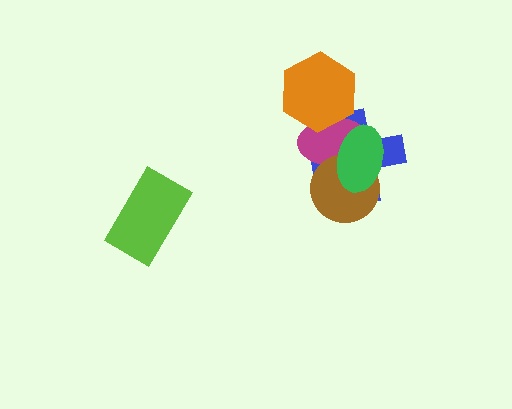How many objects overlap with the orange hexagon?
2 objects overlap with the orange hexagon.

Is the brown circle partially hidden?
Yes, it is partially covered by another shape.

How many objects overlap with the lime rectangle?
0 objects overlap with the lime rectangle.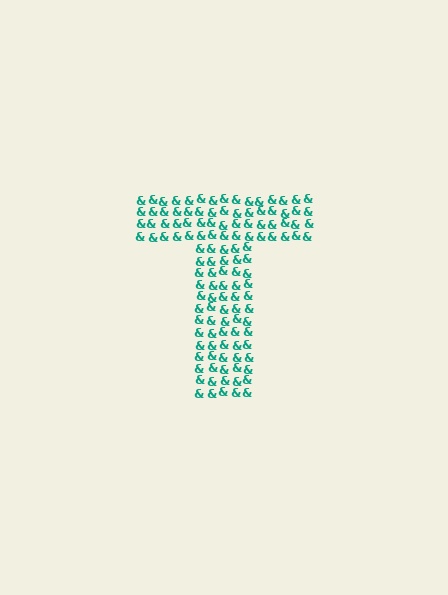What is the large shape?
The large shape is the letter T.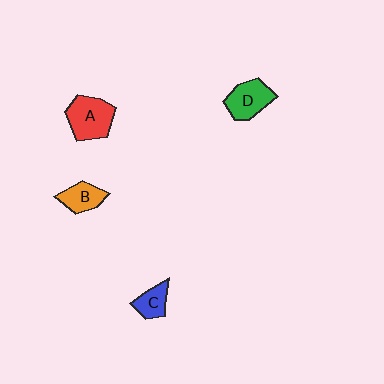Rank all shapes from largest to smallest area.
From largest to smallest: A (red), D (green), B (orange), C (blue).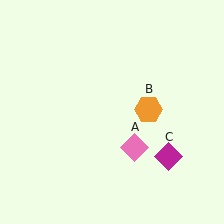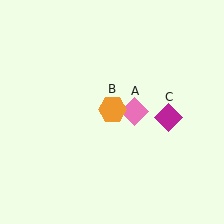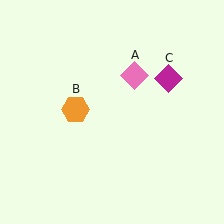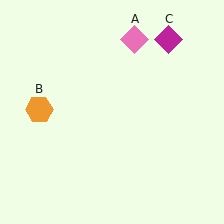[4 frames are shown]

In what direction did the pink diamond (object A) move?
The pink diamond (object A) moved up.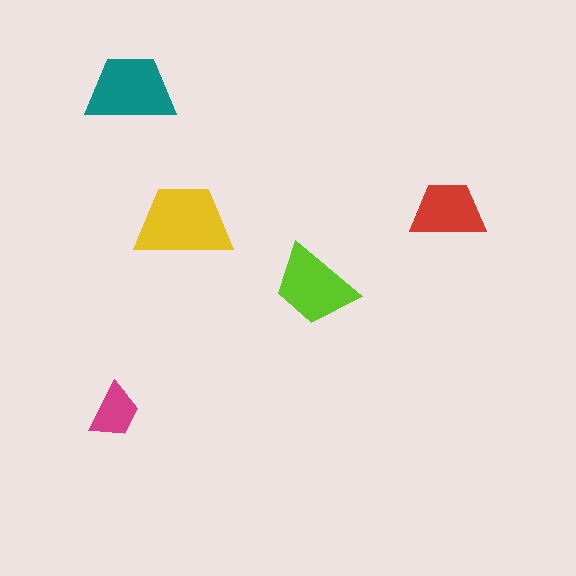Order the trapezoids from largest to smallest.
the yellow one, the teal one, the lime one, the red one, the magenta one.